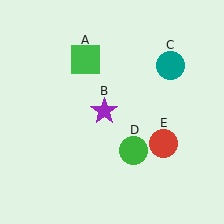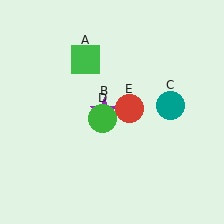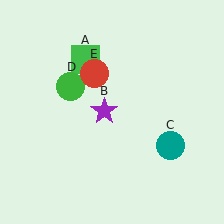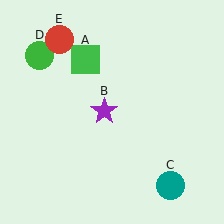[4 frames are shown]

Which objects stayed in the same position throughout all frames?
Green square (object A) and purple star (object B) remained stationary.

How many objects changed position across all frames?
3 objects changed position: teal circle (object C), green circle (object D), red circle (object E).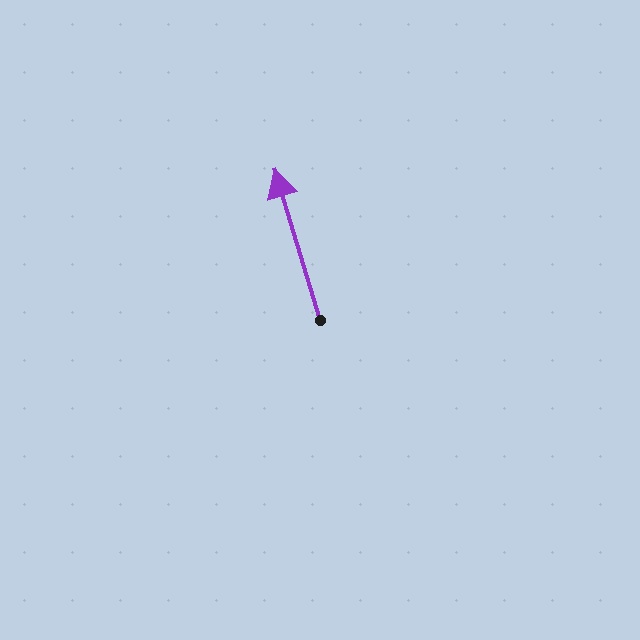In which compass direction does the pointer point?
North.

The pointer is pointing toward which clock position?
Roughly 11 o'clock.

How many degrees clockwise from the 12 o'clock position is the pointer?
Approximately 343 degrees.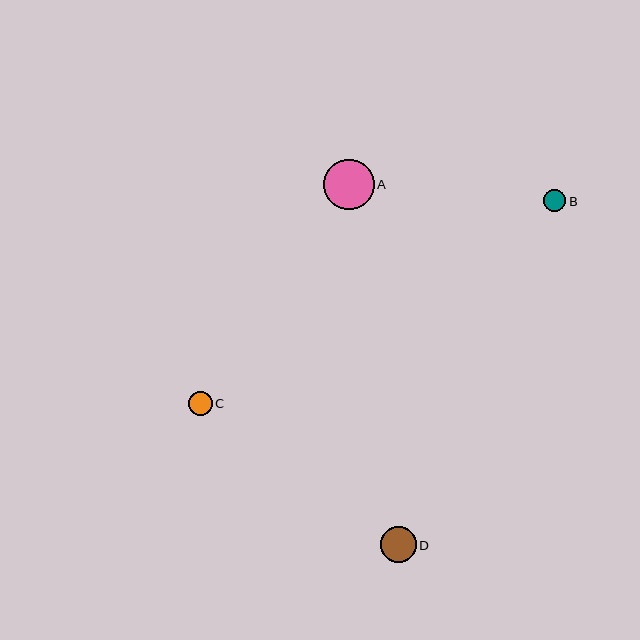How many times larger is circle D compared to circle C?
Circle D is approximately 1.5 times the size of circle C.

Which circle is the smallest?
Circle B is the smallest with a size of approximately 22 pixels.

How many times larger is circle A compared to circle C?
Circle A is approximately 2.1 times the size of circle C.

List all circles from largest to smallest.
From largest to smallest: A, D, C, B.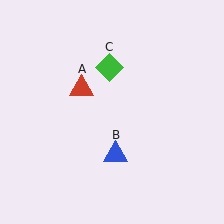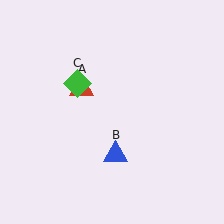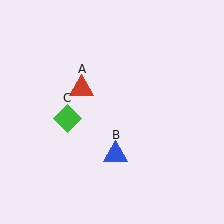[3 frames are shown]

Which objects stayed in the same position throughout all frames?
Red triangle (object A) and blue triangle (object B) remained stationary.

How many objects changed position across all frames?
1 object changed position: green diamond (object C).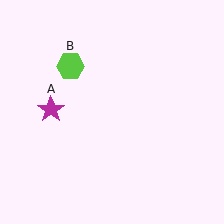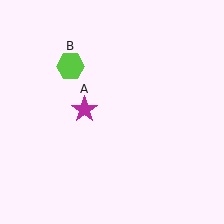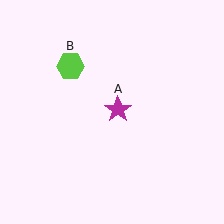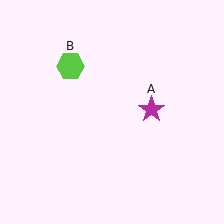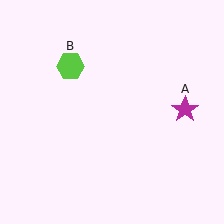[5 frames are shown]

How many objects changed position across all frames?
1 object changed position: magenta star (object A).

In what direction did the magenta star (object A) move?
The magenta star (object A) moved right.